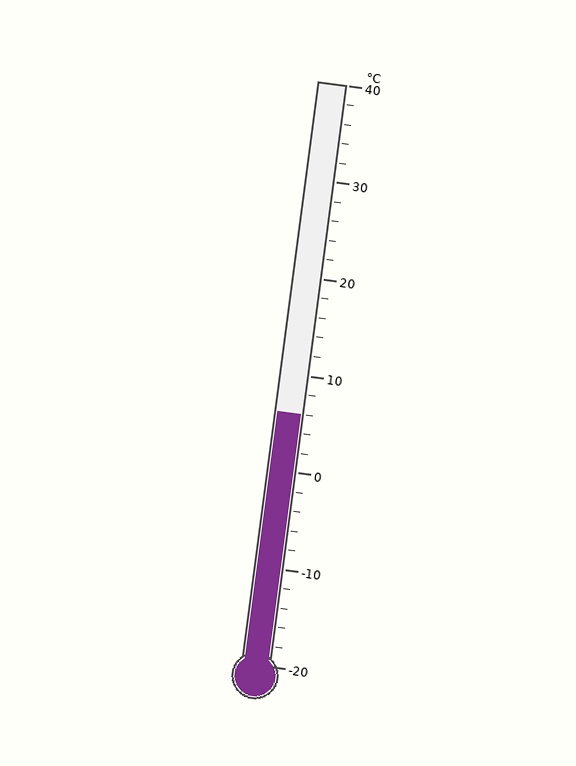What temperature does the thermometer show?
The thermometer shows approximately 6°C.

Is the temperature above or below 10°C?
The temperature is below 10°C.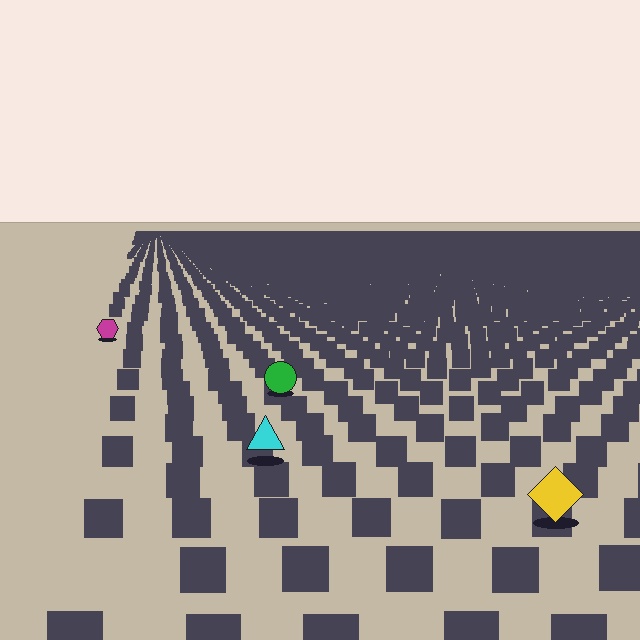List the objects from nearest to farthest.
From nearest to farthest: the yellow diamond, the cyan triangle, the green circle, the magenta hexagon.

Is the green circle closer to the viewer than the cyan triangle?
No. The cyan triangle is closer — you can tell from the texture gradient: the ground texture is coarser near it.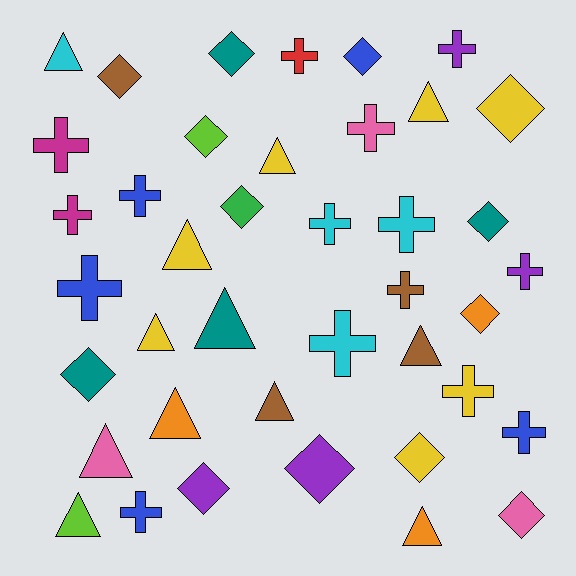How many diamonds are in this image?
There are 13 diamonds.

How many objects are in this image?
There are 40 objects.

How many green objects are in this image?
There is 1 green object.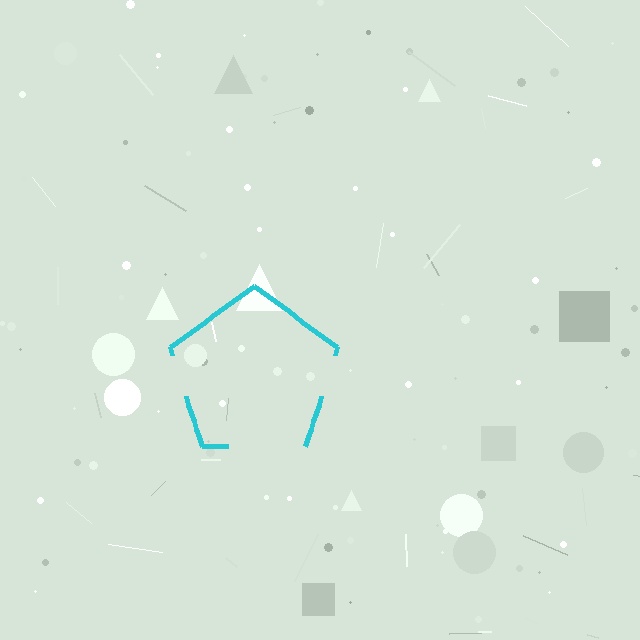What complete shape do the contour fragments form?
The contour fragments form a pentagon.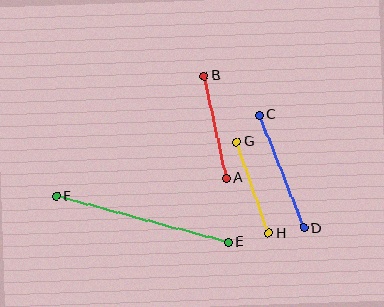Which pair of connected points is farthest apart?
Points E and F are farthest apart.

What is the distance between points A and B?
The distance is approximately 104 pixels.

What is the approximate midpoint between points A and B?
The midpoint is at approximately (215, 127) pixels.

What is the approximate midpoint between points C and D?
The midpoint is at approximately (281, 171) pixels.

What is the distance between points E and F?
The distance is approximately 177 pixels.